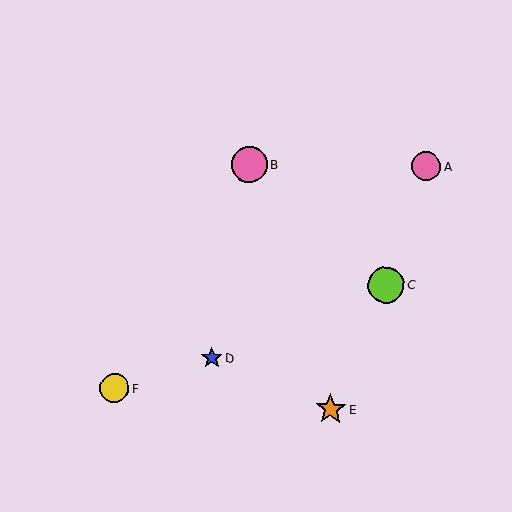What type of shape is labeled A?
Shape A is a pink circle.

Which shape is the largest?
The lime circle (labeled C) is the largest.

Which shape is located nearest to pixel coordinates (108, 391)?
The yellow circle (labeled F) at (114, 388) is nearest to that location.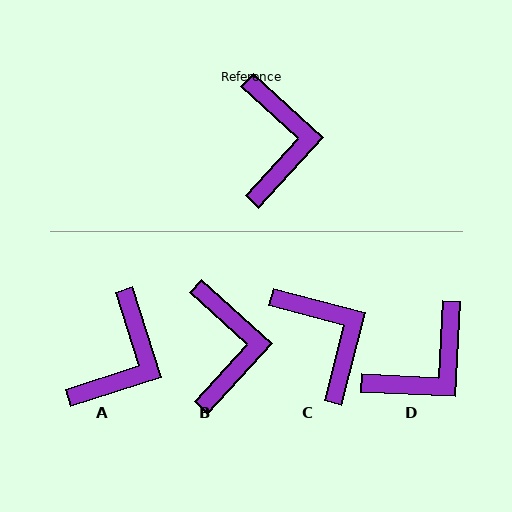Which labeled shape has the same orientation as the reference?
B.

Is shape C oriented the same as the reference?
No, it is off by about 28 degrees.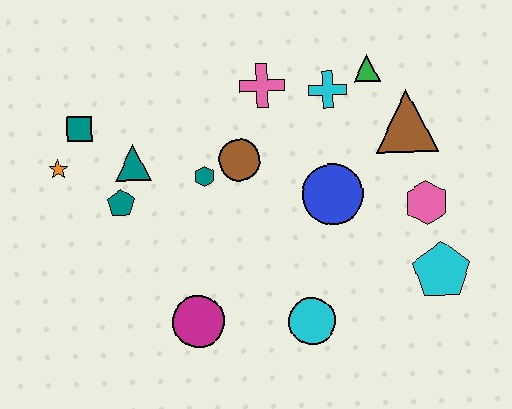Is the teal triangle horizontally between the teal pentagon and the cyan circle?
Yes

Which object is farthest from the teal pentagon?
The cyan pentagon is farthest from the teal pentagon.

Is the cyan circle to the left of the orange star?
No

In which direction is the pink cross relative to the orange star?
The pink cross is to the right of the orange star.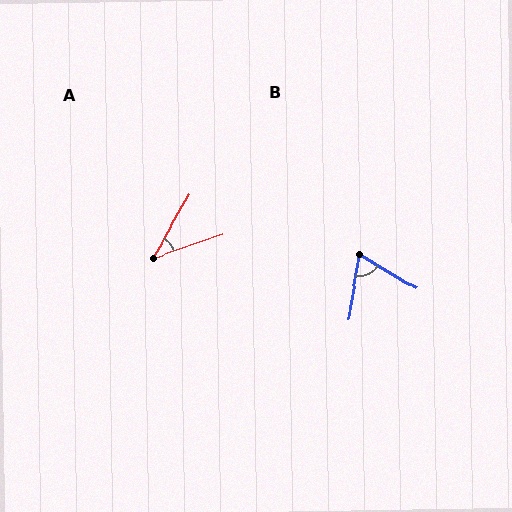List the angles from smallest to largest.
A (41°), B (69°).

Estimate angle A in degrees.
Approximately 41 degrees.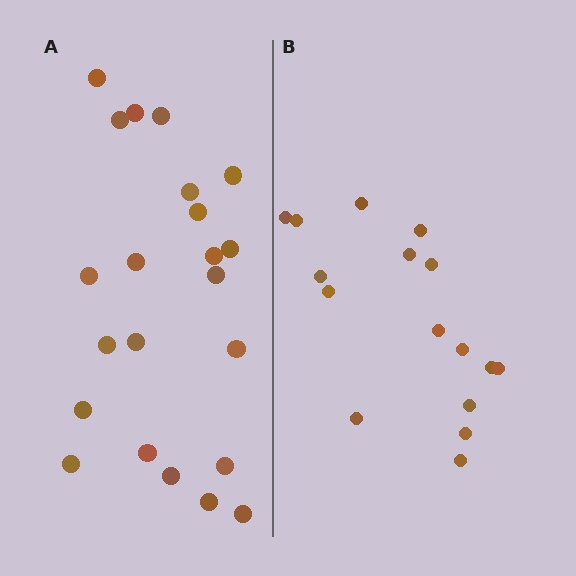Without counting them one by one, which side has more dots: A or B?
Region A (the left region) has more dots.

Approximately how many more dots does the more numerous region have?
Region A has about 6 more dots than region B.